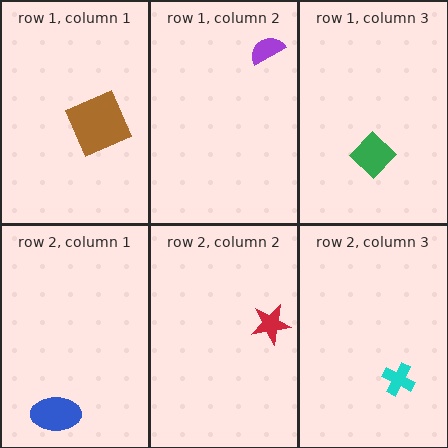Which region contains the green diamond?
The row 1, column 3 region.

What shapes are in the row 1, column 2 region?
The purple semicircle.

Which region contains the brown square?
The row 1, column 1 region.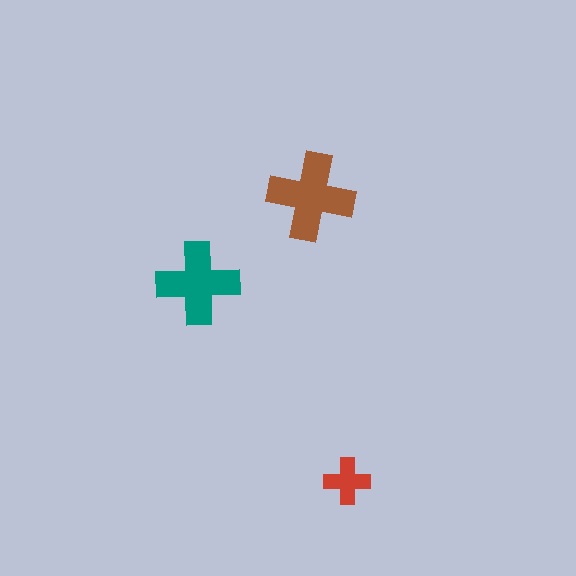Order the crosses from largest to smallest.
the brown one, the teal one, the red one.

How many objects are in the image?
There are 3 objects in the image.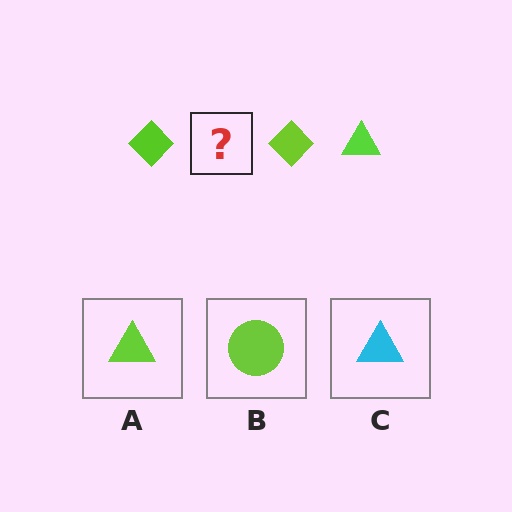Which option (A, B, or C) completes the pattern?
A.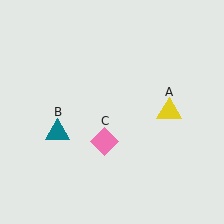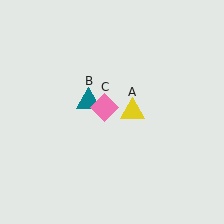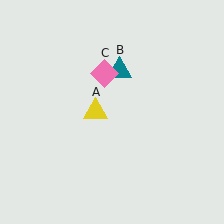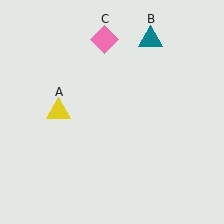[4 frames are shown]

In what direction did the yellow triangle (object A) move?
The yellow triangle (object A) moved left.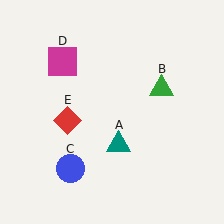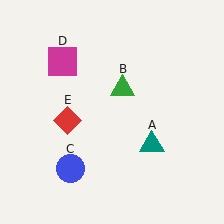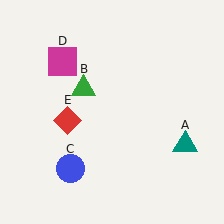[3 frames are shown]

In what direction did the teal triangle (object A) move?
The teal triangle (object A) moved right.